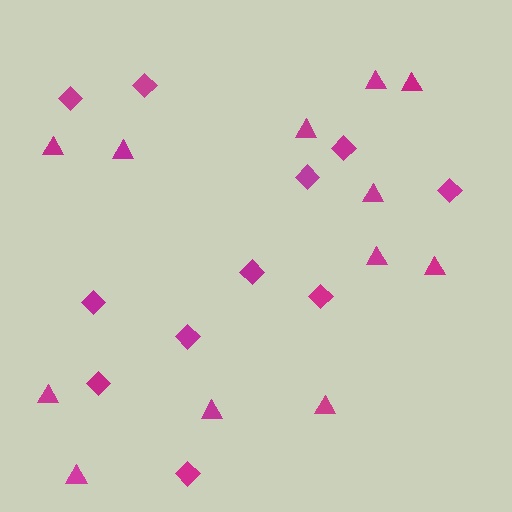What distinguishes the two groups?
There are 2 groups: one group of diamonds (11) and one group of triangles (12).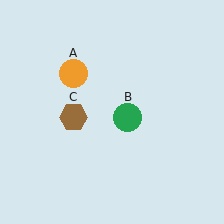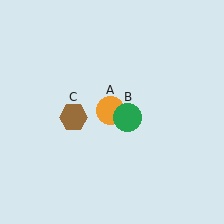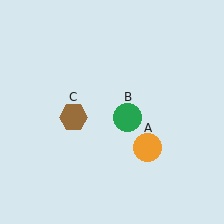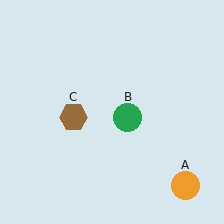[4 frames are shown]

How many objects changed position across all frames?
1 object changed position: orange circle (object A).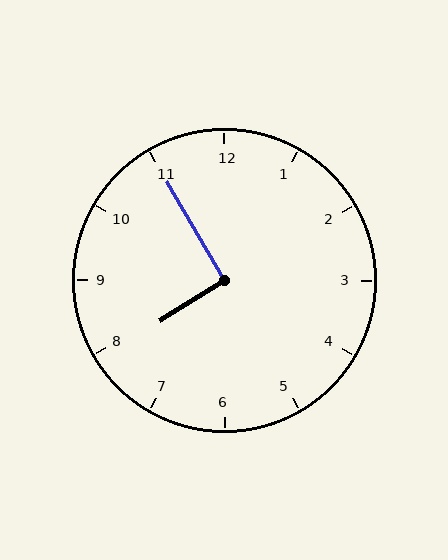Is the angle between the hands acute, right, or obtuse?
It is right.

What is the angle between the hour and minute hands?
Approximately 92 degrees.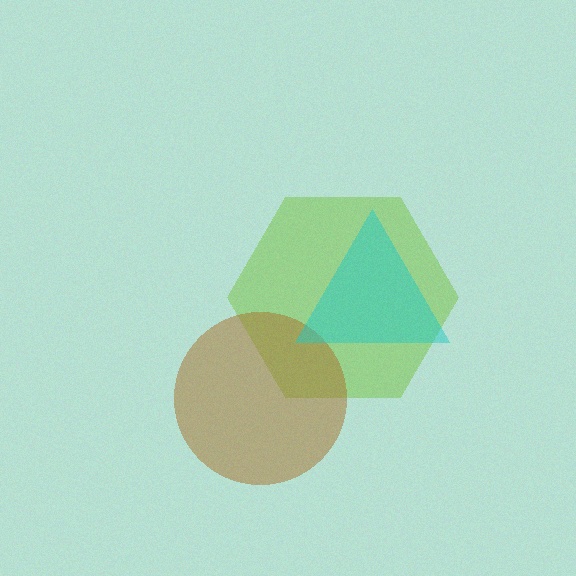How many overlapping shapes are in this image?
There are 3 overlapping shapes in the image.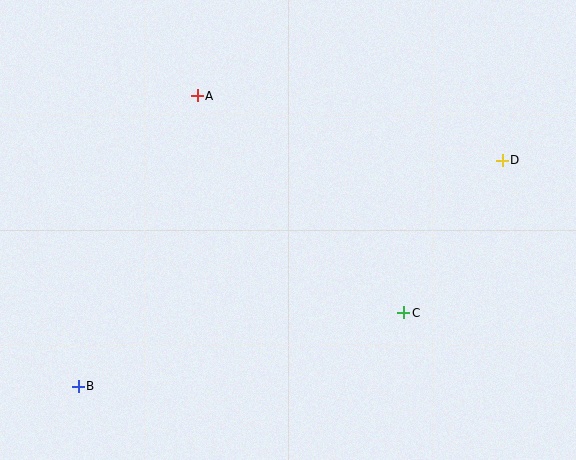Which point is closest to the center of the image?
Point C at (404, 313) is closest to the center.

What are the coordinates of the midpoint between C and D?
The midpoint between C and D is at (453, 236).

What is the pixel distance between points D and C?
The distance between D and C is 181 pixels.